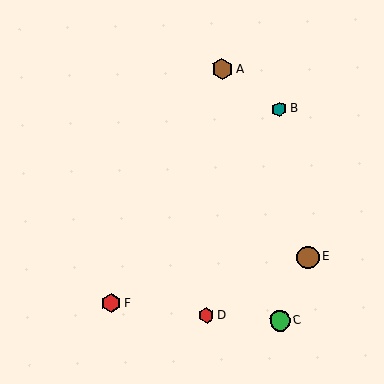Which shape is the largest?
The brown circle (labeled E) is the largest.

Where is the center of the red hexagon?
The center of the red hexagon is at (207, 315).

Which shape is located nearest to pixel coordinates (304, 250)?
The brown circle (labeled E) at (308, 257) is nearest to that location.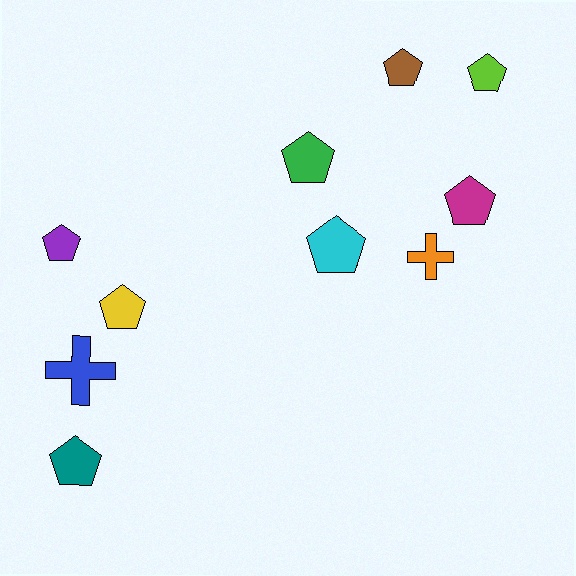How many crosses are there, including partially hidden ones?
There are 2 crosses.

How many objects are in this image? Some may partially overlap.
There are 10 objects.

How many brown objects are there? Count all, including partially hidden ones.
There is 1 brown object.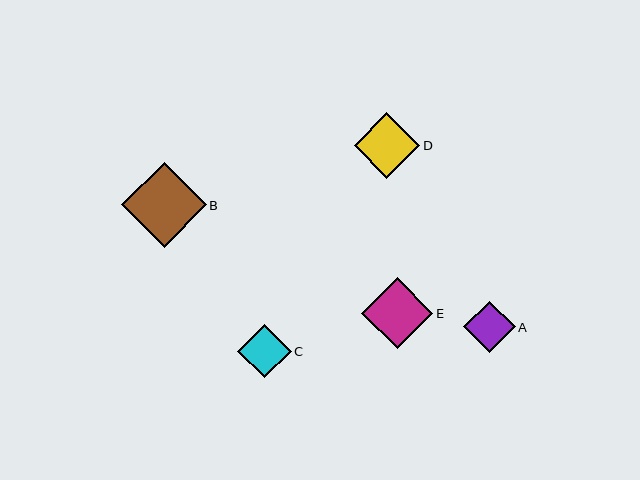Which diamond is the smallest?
Diamond A is the smallest with a size of approximately 52 pixels.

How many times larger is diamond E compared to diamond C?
Diamond E is approximately 1.3 times the size of diamond C.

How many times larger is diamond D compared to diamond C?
Diamond D is approximately 1.2 times the size of diamond C.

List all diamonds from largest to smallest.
From largest to smallest: B, E, D, C, A.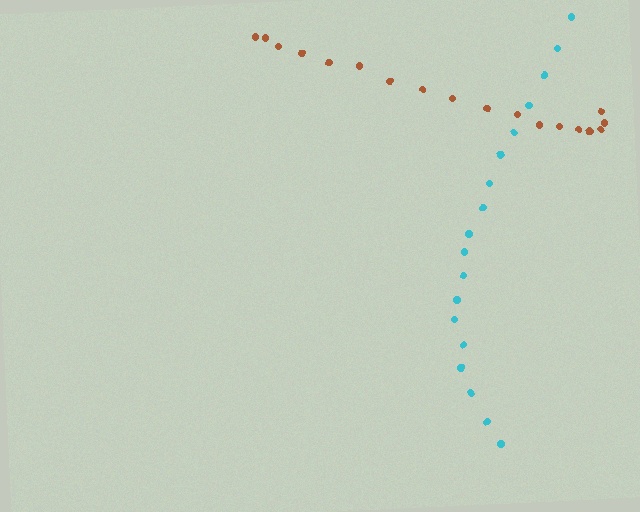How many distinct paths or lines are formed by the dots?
There are 2 distinct paths.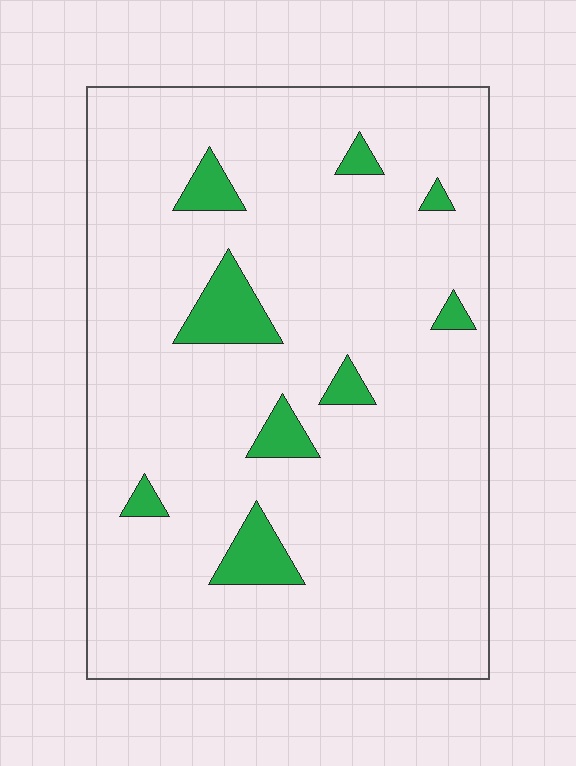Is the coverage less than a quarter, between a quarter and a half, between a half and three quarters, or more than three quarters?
Less than a quarter.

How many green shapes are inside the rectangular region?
9.